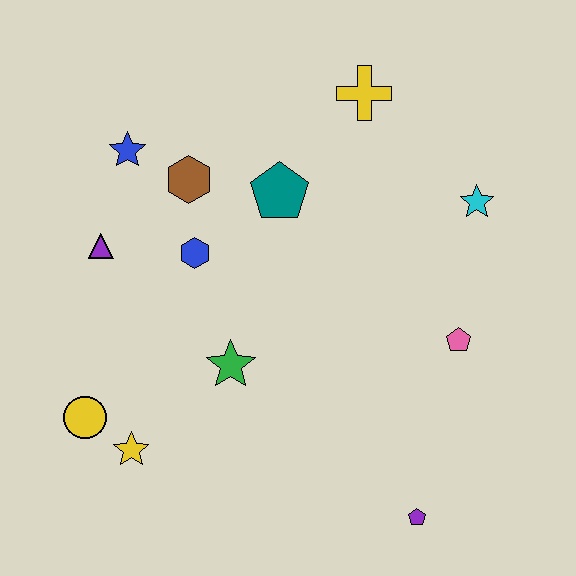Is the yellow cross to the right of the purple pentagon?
No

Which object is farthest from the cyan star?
The yellow circle is farthest from the cyan star.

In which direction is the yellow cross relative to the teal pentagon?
The yellow cross is above the teal pentagon.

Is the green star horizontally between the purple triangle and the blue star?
No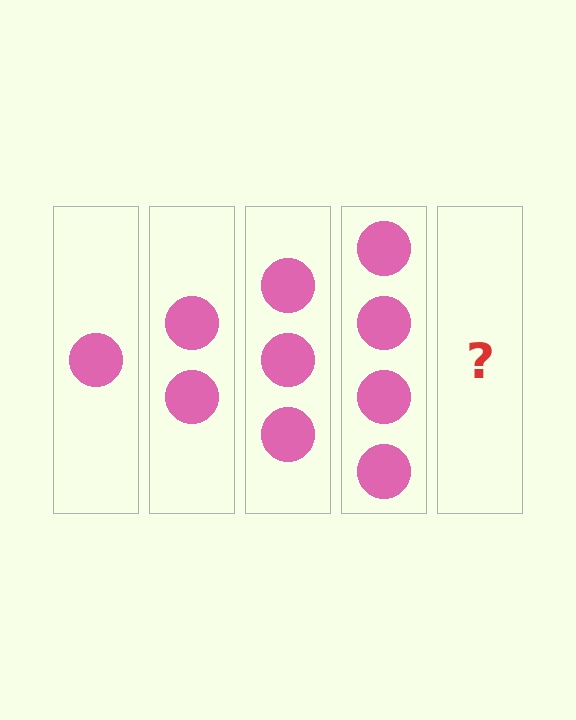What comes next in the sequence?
The next element should be 5 circles.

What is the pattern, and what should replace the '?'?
The pattern is that each step adds one more circle. The '?' should be 5 circles.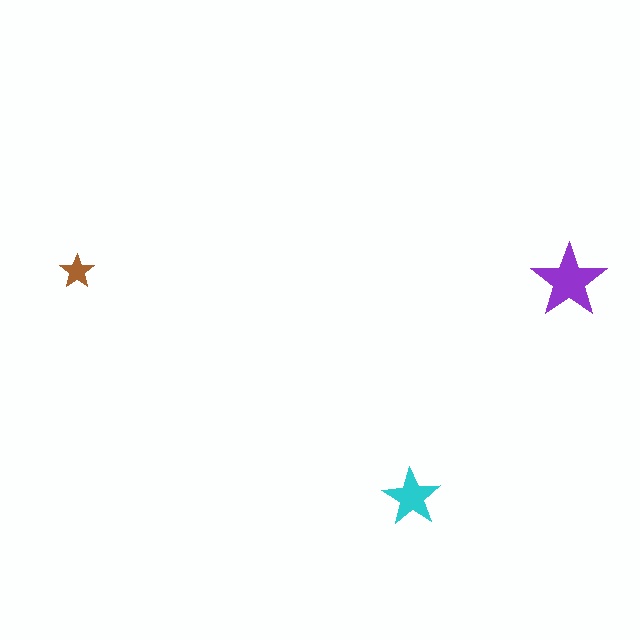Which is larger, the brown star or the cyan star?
The cyan one.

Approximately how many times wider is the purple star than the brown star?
About 2 times wider.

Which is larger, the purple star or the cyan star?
The purple one.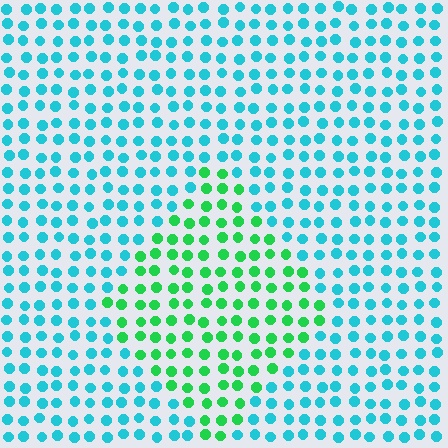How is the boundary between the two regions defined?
The boundary is defined purely by a slight shift in hue (about 50 degrees). Spacing, size, and orientation are identical on both sides.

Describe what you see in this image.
The image is filled with small cyan elements in a uniform arrangement. A diamond-shaped region is visible where the elements are tinted to a slightly different hue, forming a subtle color boundary.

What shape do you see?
I see a diamond.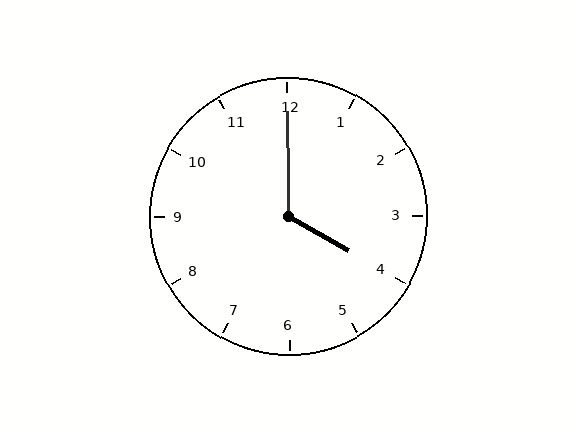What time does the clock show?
4:00.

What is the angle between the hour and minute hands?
Approximately 120 degrees.